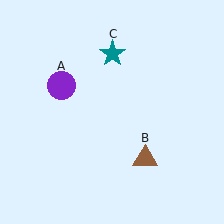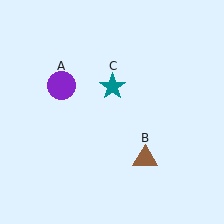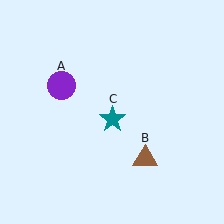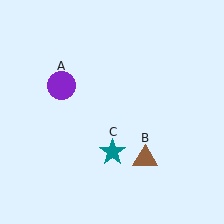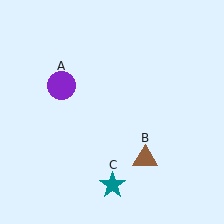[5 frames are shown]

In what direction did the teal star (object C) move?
The teal star (object C) moved down.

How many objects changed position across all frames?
1 object changed position: teal star (object C).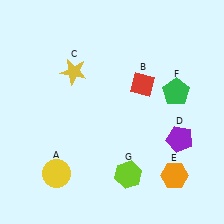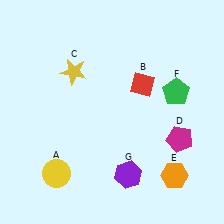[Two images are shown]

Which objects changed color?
D changed from purple to magenta. G changed from lime to purple.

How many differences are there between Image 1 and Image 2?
There are 2 differences between the two images.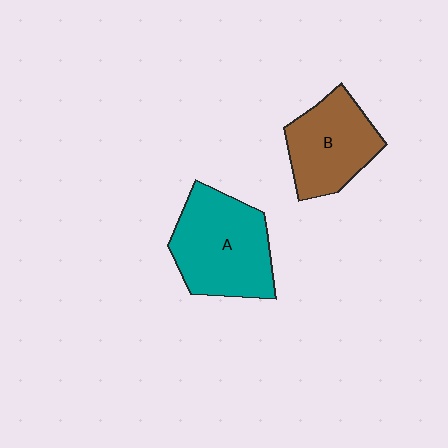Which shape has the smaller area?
Shape B (brown).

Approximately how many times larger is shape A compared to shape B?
Approximately 1.3 times.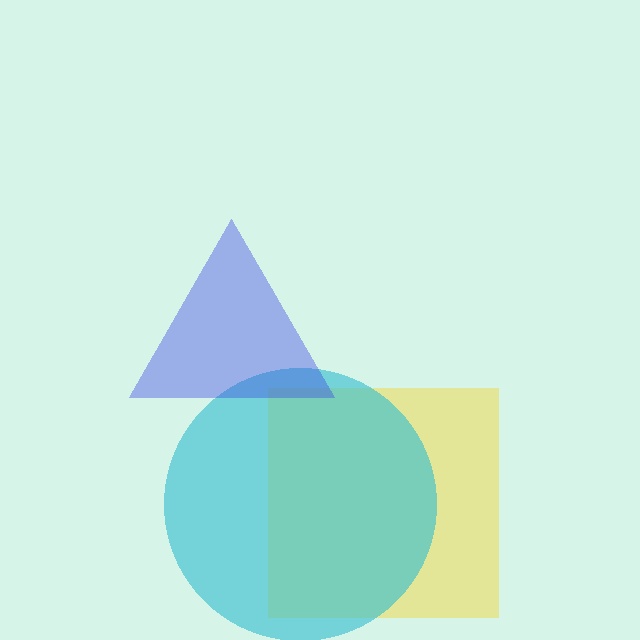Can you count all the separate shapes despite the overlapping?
Yes, there are 3 separate shapes.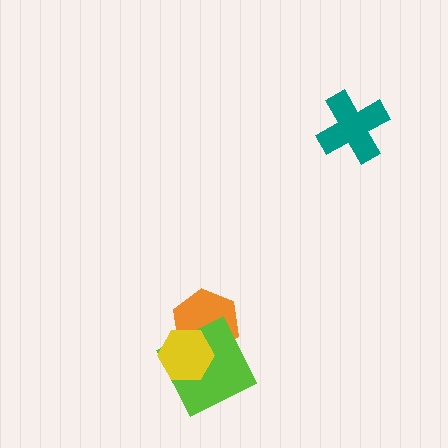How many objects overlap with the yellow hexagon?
2 objects overlap with the yellow hexagon.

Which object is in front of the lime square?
The yellow hexagon is in front of the lime square.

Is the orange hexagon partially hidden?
Yes, it is partially covered by another shape.